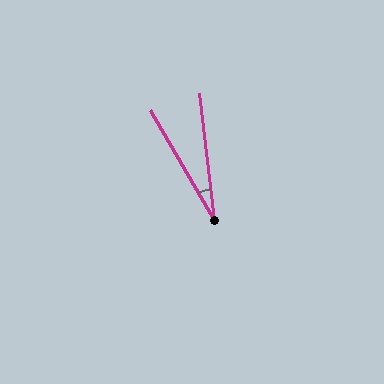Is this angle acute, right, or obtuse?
It is acute.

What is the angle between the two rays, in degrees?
Approximately 24 degrees.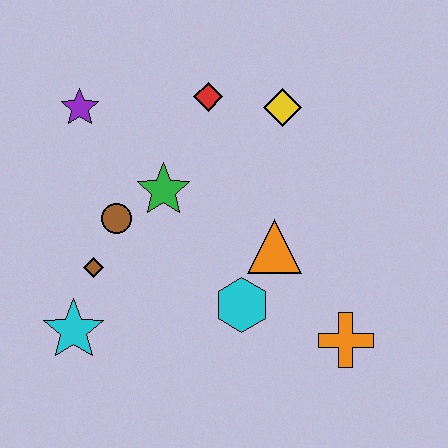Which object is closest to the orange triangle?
The cyan hexagon is closest to the orange triangle.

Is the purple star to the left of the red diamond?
Yes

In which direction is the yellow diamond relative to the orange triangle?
The yellow diamond is above the orange triangle.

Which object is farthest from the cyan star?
The yellow diamond is farthest from the cyan star.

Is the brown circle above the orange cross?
Yes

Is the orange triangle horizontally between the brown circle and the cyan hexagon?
No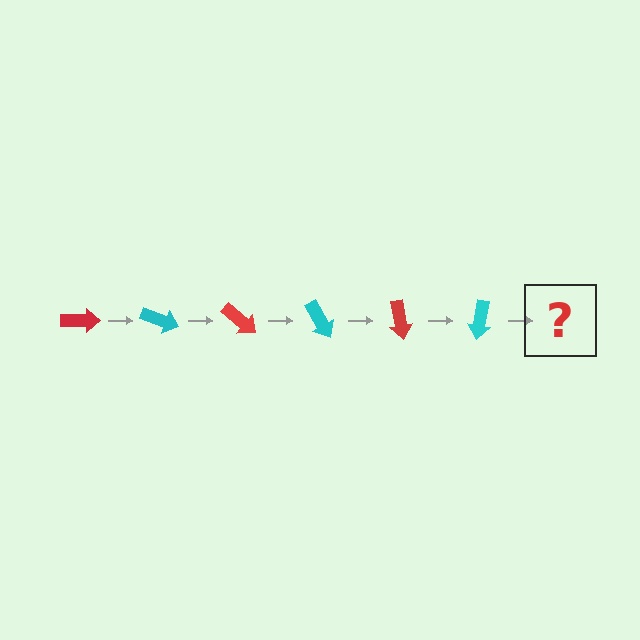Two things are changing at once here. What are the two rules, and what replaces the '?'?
The two rules are that it rotates 20 degrees each step and the color cycles through red and cyan. The '?' should be a red arrow, rotated 120 degrees from the start.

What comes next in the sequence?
The next element should be a red arrow, rotated 120 degrees from the start.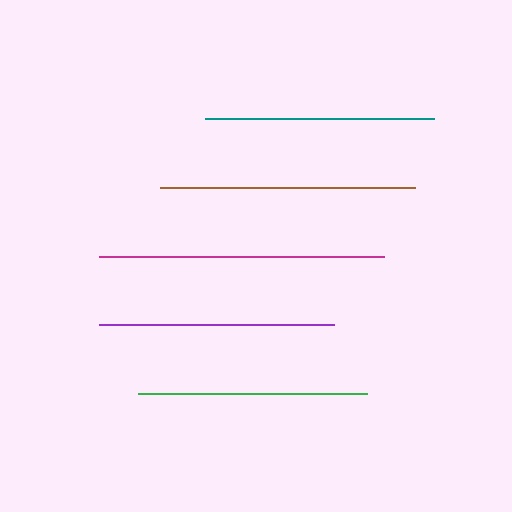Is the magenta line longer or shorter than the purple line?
The magenta line is longer than the purple line.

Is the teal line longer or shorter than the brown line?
The brown line is longer than the teal line.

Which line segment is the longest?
The magenta line is the longest at approximately 284 pixels.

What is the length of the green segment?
The green segment is approximately 229 pixels long.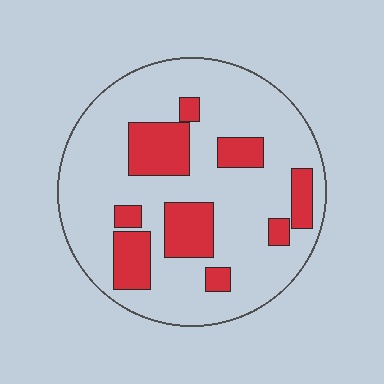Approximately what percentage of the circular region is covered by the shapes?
Approximately 25%.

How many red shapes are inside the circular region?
9.